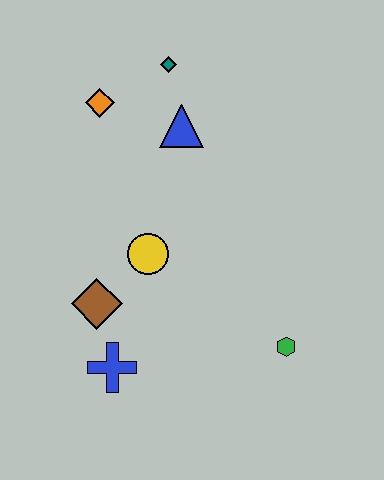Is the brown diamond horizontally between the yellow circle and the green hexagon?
No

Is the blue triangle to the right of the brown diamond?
Yes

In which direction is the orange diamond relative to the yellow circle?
The orange diamond is above the yellow circle.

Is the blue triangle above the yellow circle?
Yes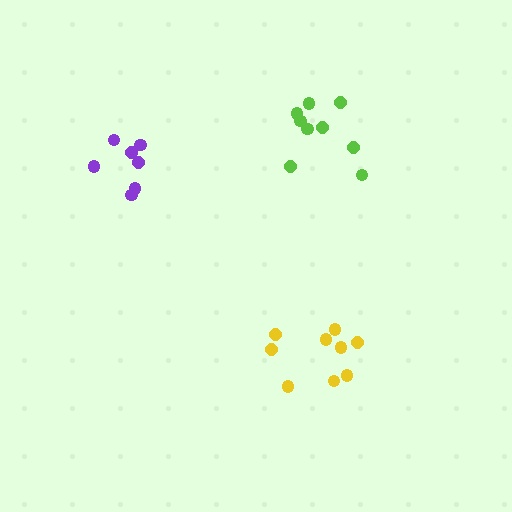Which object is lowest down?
The yellow cluster is bottommost.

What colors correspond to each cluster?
The clusters are colored: lime, purple, yellow.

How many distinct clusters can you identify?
There are 3 distinct clusters.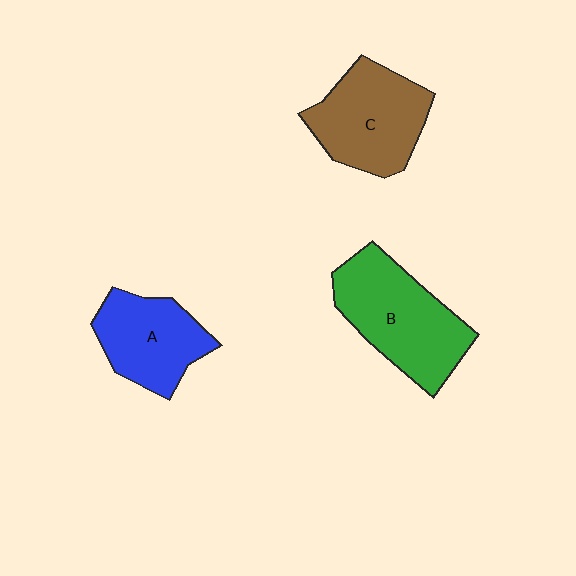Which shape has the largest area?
Shape B (green).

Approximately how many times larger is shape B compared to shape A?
Approximately 1.4 times.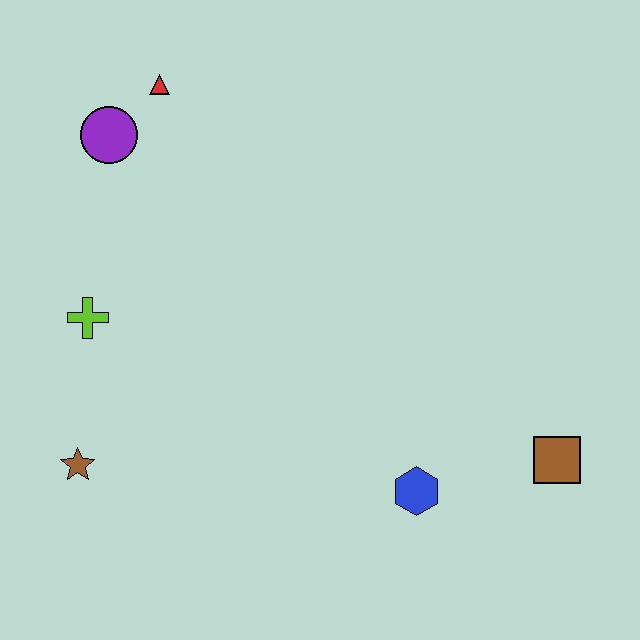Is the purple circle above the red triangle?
No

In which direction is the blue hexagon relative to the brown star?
The blue hexagon is to the right of the brown star.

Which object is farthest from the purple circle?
The brown square is farthest from the purple circle.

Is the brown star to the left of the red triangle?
Yes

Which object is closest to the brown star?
The lime cross is closest to the brown star.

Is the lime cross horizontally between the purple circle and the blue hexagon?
No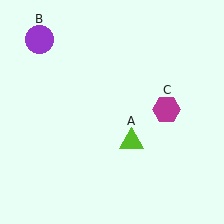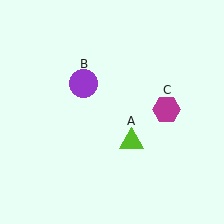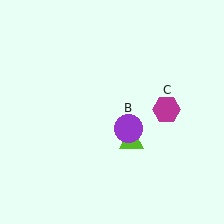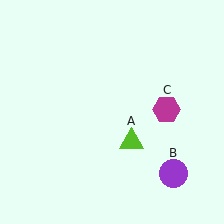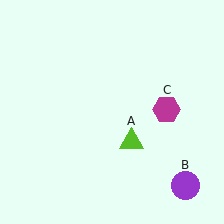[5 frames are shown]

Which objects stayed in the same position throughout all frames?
Lime triangle (object A) and magenta hexagon (object C) remained stationary.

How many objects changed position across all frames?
1 object changed position: purple circle (object B).